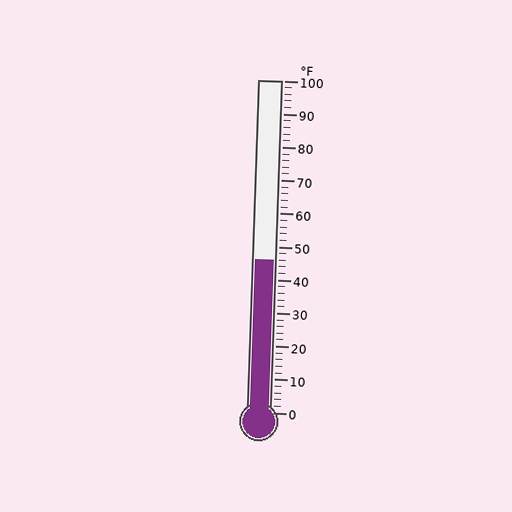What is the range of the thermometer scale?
The thermometer scale ranges from 0°F to 100°F.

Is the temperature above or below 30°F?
The temperature is above 30°F.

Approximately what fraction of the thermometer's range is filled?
The thermometer is filled to approximately 45% of its range.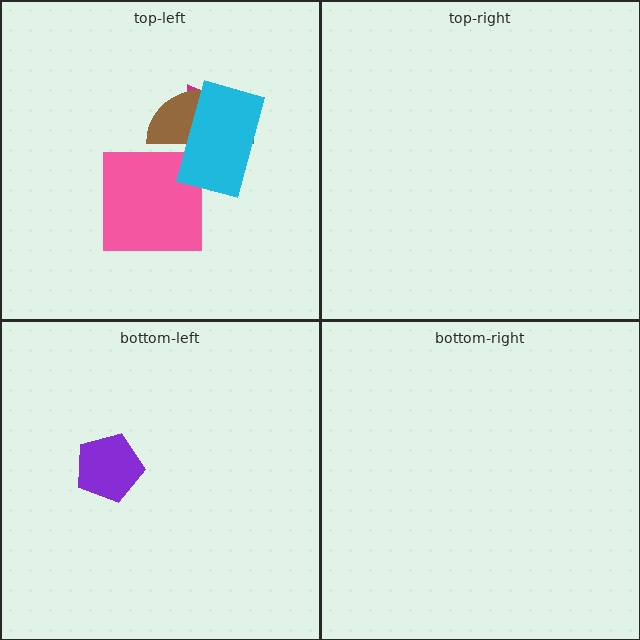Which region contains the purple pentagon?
The bottom-left region.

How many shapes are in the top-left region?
4.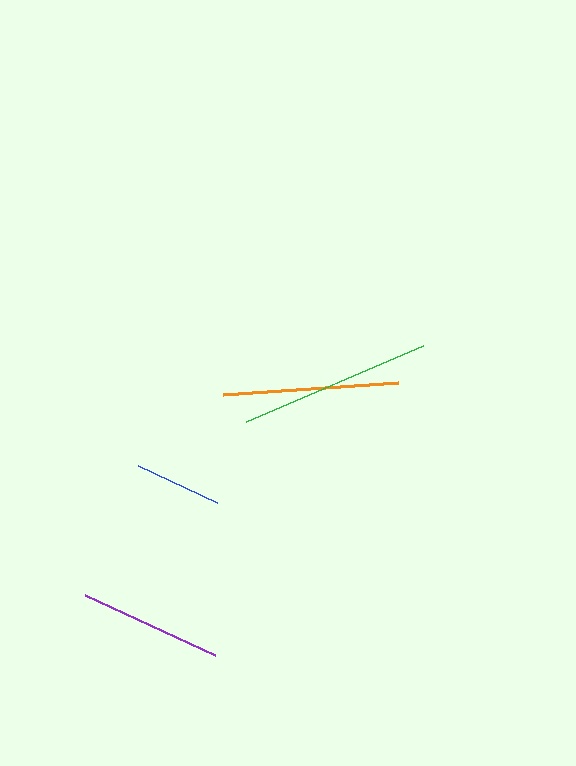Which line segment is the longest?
The green line is the longest at approximately 192 pixels.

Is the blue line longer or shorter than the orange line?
The orange line is longer than the blue line.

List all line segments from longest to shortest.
From longest to shortest: green, orange, purple, blue.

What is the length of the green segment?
The green segment is approximately 192 pixels long.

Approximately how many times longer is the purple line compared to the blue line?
The purple line is approximately 1.7 times the length of the blue line.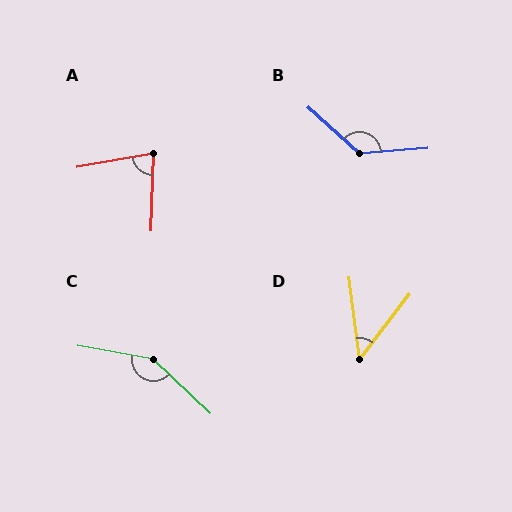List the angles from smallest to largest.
D (45°), A (78°), B (133°), C (147°).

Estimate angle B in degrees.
Approximately 133 degrees.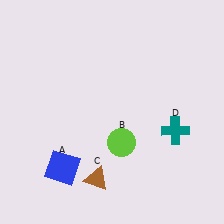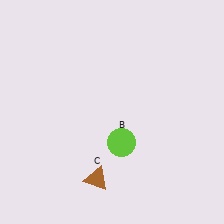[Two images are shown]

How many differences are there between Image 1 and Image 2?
There are 2 differences between the two images.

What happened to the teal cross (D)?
The teal cross (D) was removed in Image 2. It was in the bottom-right area of Image 1.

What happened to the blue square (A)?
The blue square (A) was removed in Image 2. It was in the bottom-left area of Image 1.